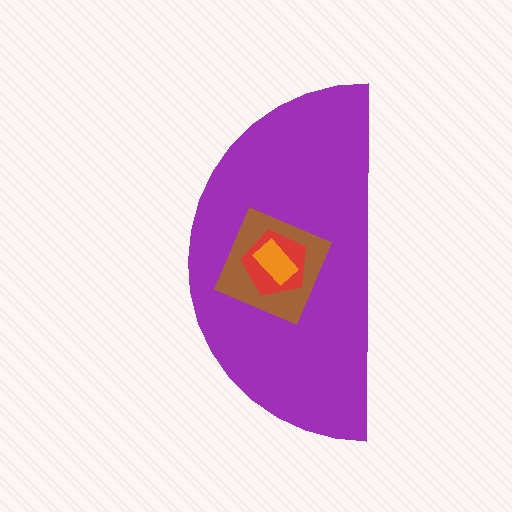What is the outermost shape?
The purple semicircle.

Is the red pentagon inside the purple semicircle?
Yes.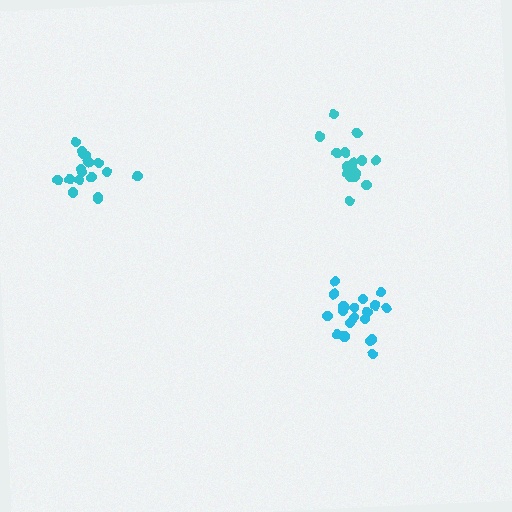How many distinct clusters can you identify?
There are 3 distinct clusters.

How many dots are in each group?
Group 1: 20 dots, Group 2: 17 dots, Group 3: 18 dots (55 total).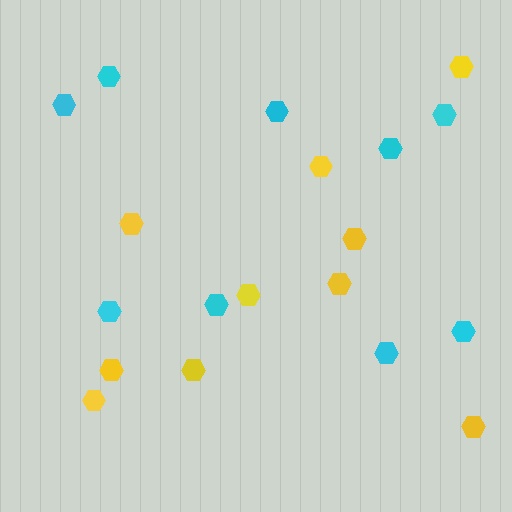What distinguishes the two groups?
There are 2 groups: one group of cyan hexagons (9) and one group of yellow hexagons (10).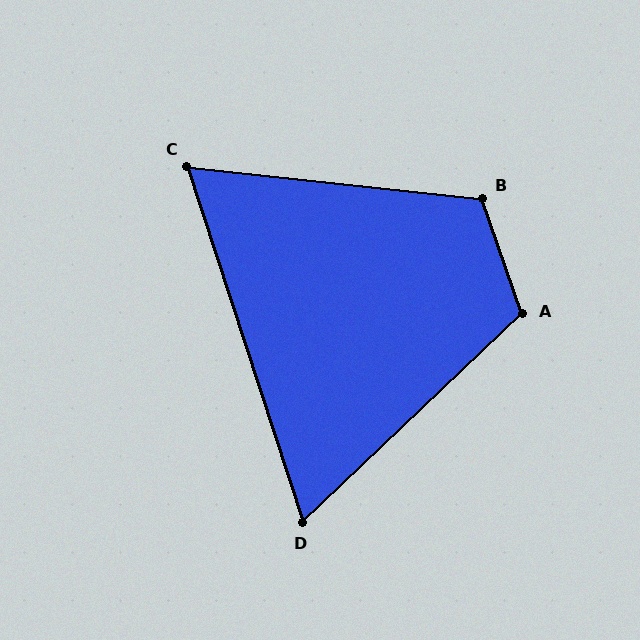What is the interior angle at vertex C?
Approximately 66 degrees (acute).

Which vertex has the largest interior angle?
B, at approximately 115 degrees.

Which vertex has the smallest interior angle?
D, at approximately 65 degrees.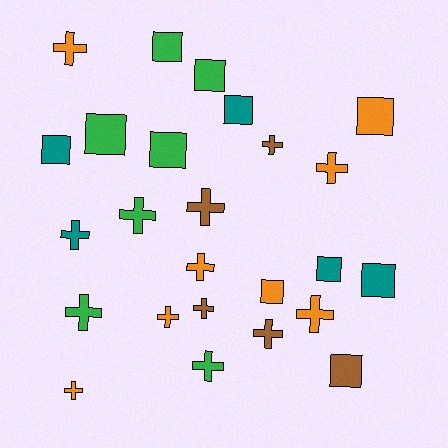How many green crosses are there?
There are 3 green crosses.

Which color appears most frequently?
Orange, with 8 objects.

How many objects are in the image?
There are 25 objects.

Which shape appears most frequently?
Cross, with 14 objects.